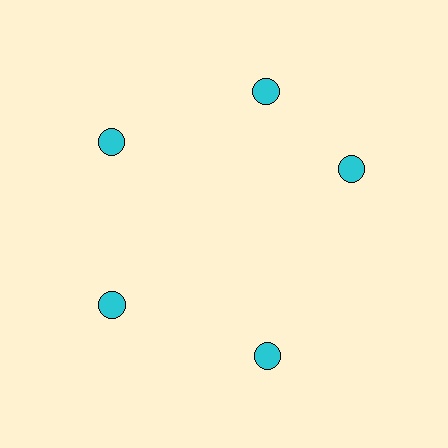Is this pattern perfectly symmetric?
No. The 5 cyan circles are arranged in a ring, but one element near the 3 o'clock position is rotated out of alignment along the ring, breaking the 5-fold rotational symmetry.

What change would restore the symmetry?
The symmetry would be restored by rotating it back into even spacing with its neighbors so that all 5 circles sit at equal angles and equal distance from the center.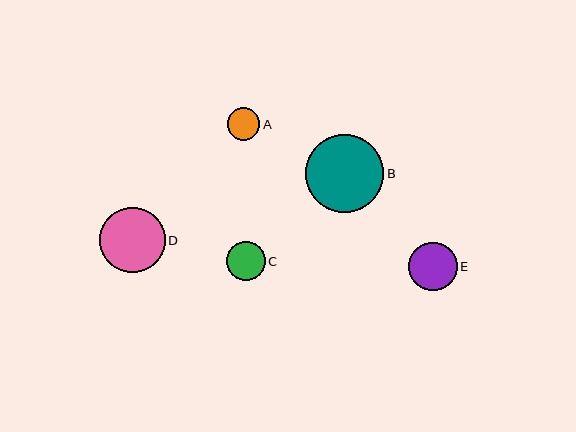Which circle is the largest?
Circle B is the largest with a size of approximately 78 pixels.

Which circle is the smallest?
Circle A is the smallest with a size of approximately 32 pixels.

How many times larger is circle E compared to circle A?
Circle E is approximately 1.5 times the size of circle A.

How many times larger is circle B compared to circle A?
Circle B is approximately 2.4 times the size of circle A.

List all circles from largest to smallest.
From largest to smallest: B, D, E, C, A.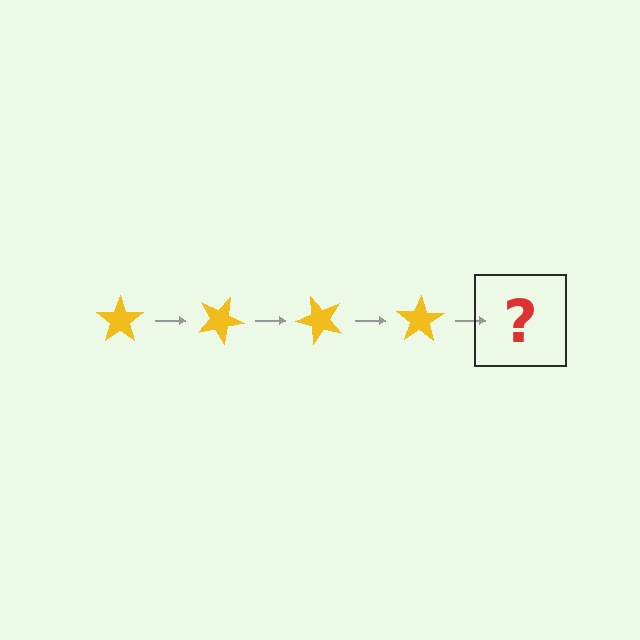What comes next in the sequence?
The next element should be a yellow star rotated 100 degrees.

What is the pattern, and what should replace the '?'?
The pattern is that the star rotates 25 degrees each step. The '?' should be a yellow star rotated 100 degrees.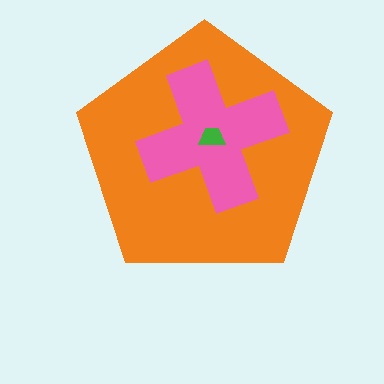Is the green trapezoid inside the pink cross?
Yes.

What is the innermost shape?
The green trapezoid.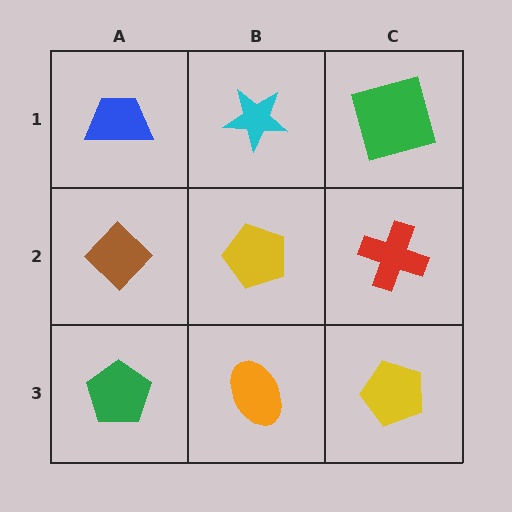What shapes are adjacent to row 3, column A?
A brown diamond (row 2, column A), an orange ellipse (row 3, column B).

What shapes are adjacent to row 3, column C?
A red cross (row 2, column C), an orange ellipse (row 3, column B).